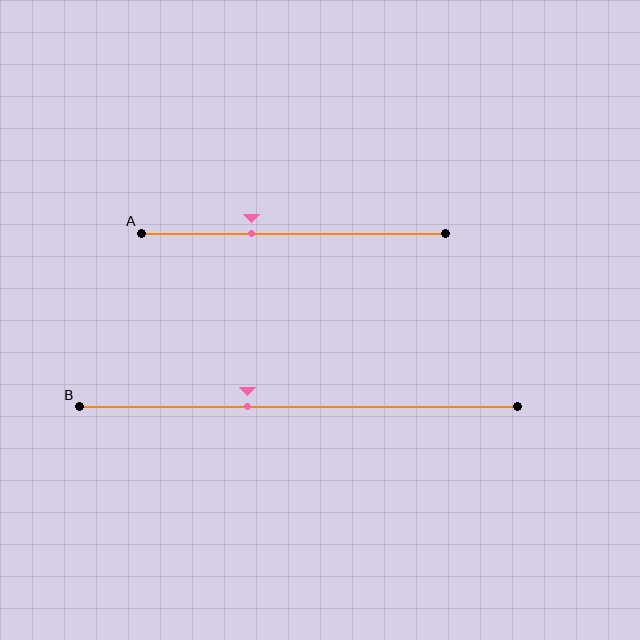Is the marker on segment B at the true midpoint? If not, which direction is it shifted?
No, the marker on segment B is shifted to the left by about 12% of the segment length.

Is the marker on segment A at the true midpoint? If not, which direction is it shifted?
No, the marker on segment A is shifted to the left by about 14% of the segment length.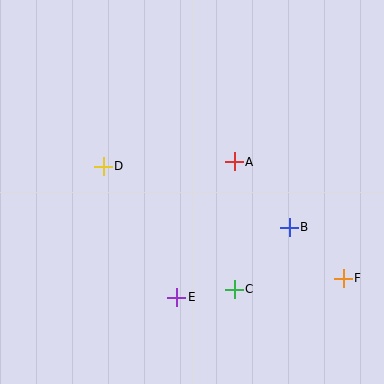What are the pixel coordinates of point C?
Point C is at (234, 289).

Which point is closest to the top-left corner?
Point D is closest to the top-left corner.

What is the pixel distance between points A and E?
The distance between A and E is 147 pixels.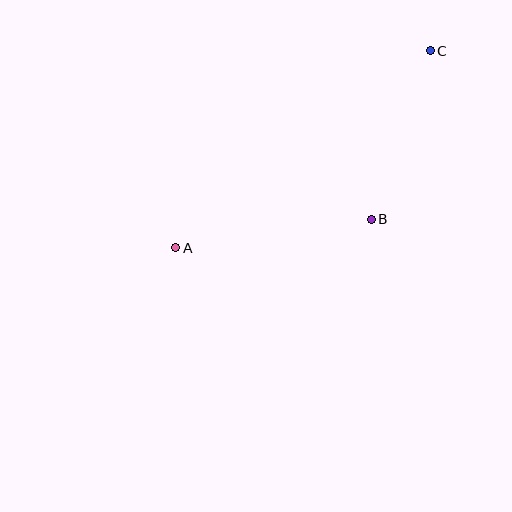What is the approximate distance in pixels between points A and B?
The distance between A and B is approximately 198 pixels.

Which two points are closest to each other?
Points B and C are closest to each other.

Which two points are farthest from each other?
Points A and C are farthest from each other.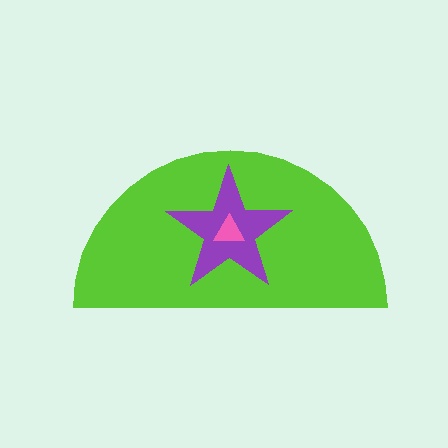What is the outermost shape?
The lime semicircle.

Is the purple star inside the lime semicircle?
Yes.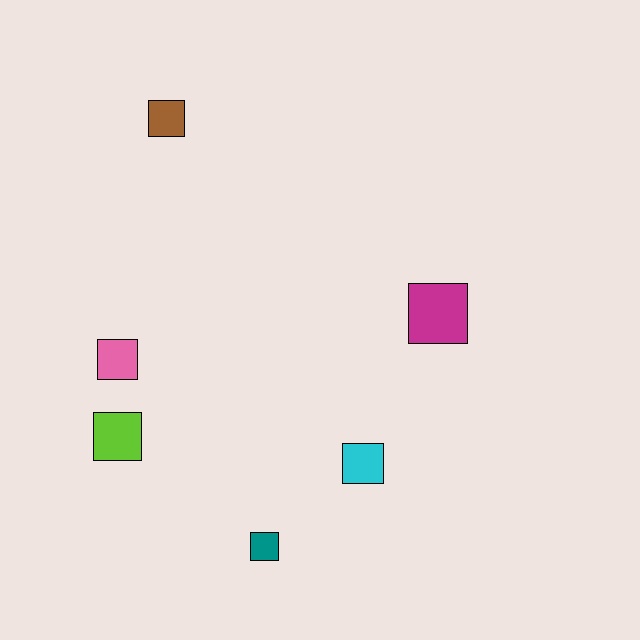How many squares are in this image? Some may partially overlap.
There are 6 squares.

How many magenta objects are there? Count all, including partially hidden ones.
There is 1 magenta object.